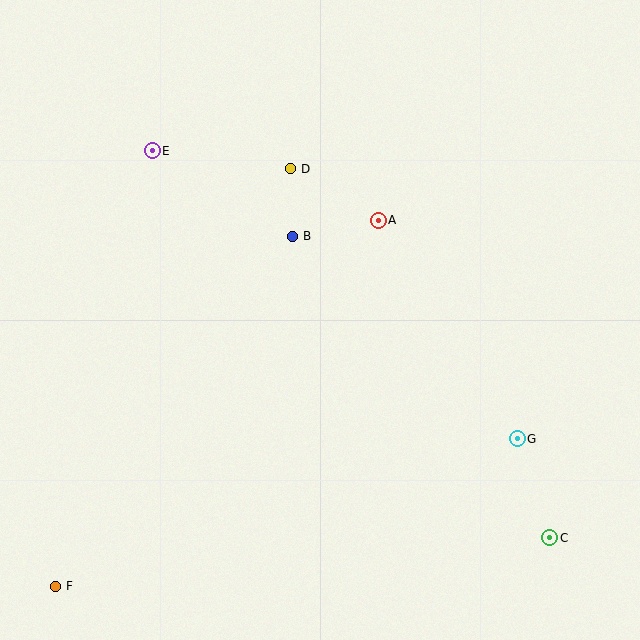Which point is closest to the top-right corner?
Point A is closest to the top-right corner.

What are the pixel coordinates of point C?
Point C is at (550, 538).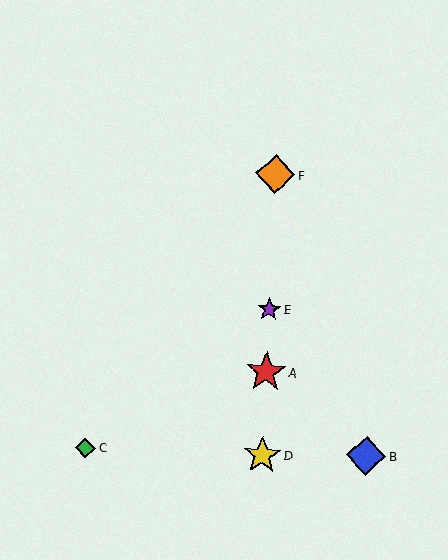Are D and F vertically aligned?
Yes, both are at x≈262.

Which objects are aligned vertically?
Objects A, D, E, F are aligned vertically.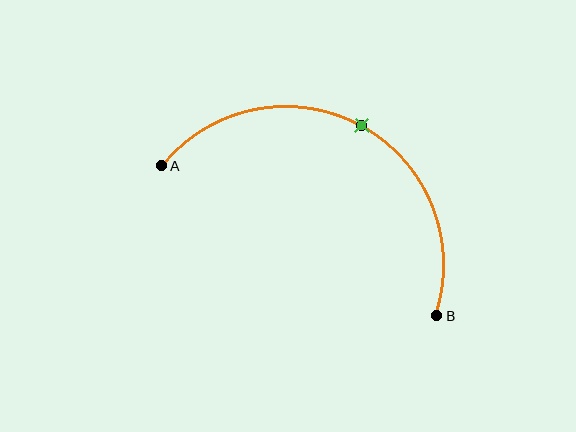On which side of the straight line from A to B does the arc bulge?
The arc bulges above the straight line connecting A and B.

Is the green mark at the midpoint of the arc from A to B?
Yes. The green mark lies on the arc at equal arc-length from both A and B — it is the arc midpoint.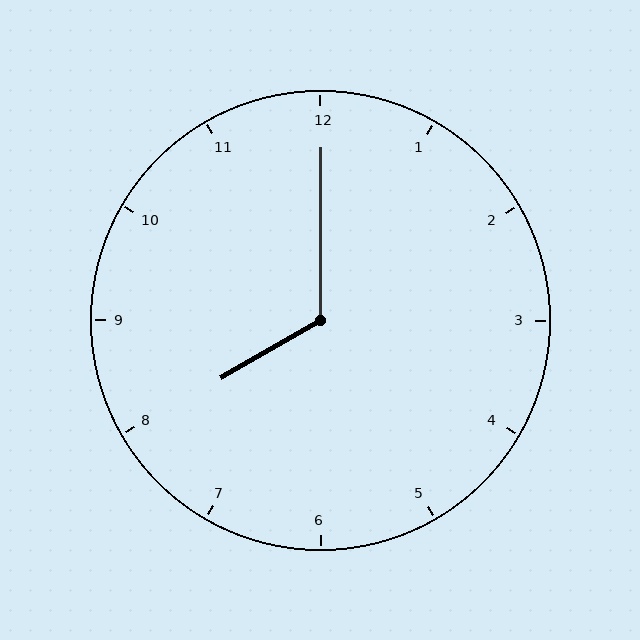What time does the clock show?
8:00.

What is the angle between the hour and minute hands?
Approximately 120 degrees.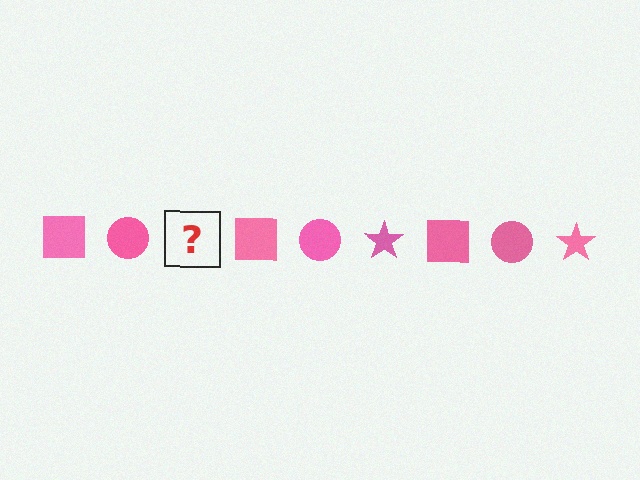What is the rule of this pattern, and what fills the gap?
The rule is that the pattern cycles through square, circle, star shapes in pink. The gap should be filled with a pink star.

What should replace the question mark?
The question mark should be replaced with a pink star.